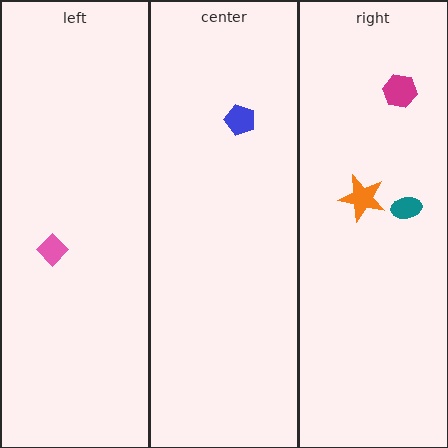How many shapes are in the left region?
1.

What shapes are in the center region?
The blue pentagon.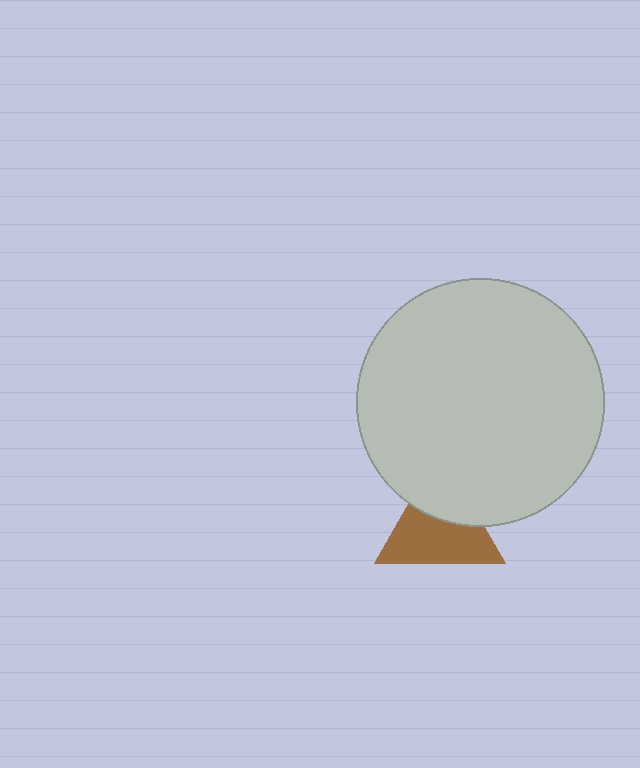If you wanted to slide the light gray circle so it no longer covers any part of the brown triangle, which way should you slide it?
Slide it up — that is the most direct way to separate the two shapes.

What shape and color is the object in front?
The object in front is a light gray circle.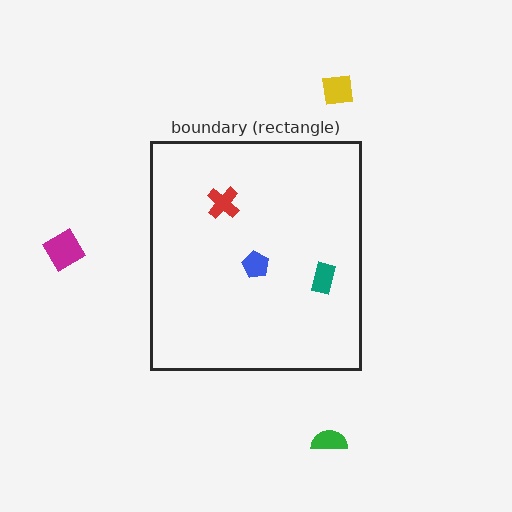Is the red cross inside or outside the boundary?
Inside.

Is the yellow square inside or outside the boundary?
Outside.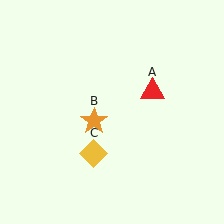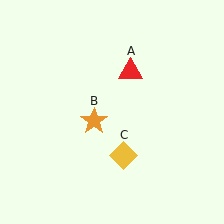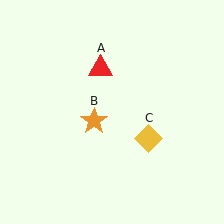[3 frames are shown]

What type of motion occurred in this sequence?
The red triangle (object A), yellow diamond (object C) rotated counterclockwise around the center of the scene.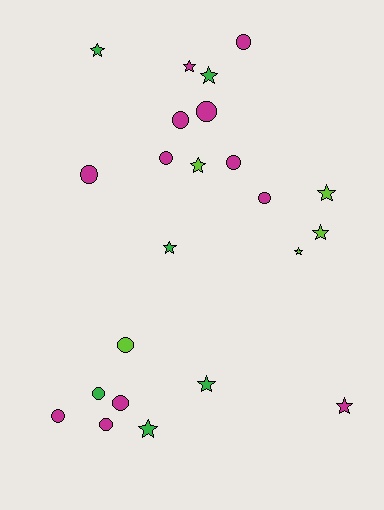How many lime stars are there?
There are 4 lime stars.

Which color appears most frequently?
Magenta, with 12 objects.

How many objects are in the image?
There are 23 objects.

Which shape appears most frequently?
Circle, with 12 objects.